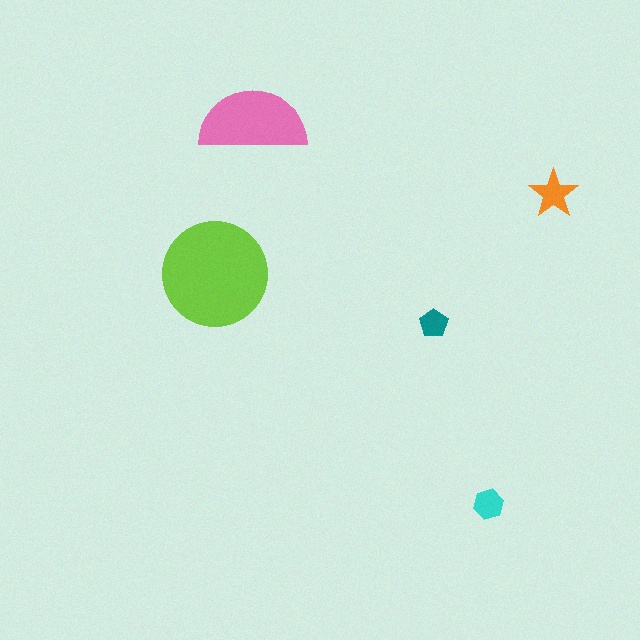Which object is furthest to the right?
The orange star is rightmost.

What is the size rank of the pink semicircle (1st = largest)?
2nd.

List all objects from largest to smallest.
The lime circle, the pink semicircle, the orange star, the cyan hexagon, the teal pentagon.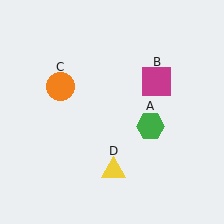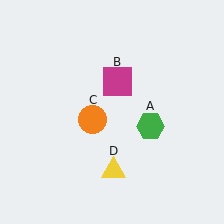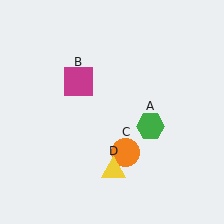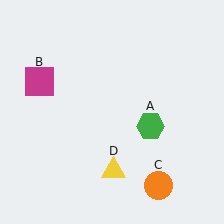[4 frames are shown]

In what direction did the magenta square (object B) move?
The magenta square (object B) moved left.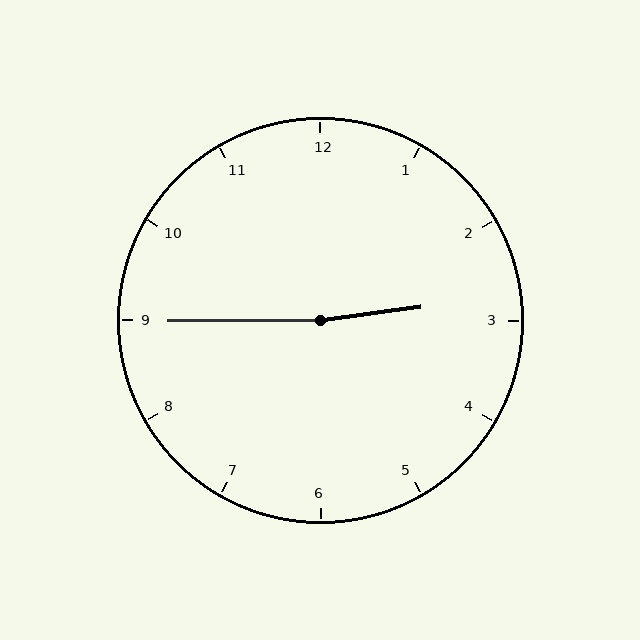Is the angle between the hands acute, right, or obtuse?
It is obtuse.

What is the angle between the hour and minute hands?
Approximately 172 degrees.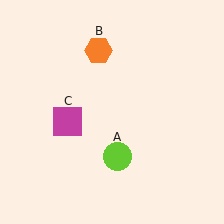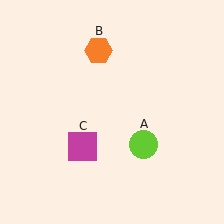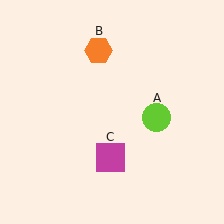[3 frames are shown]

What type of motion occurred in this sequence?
The lime circle (object A), magenta square (object C) rotated counterclockwise around the center of the scene.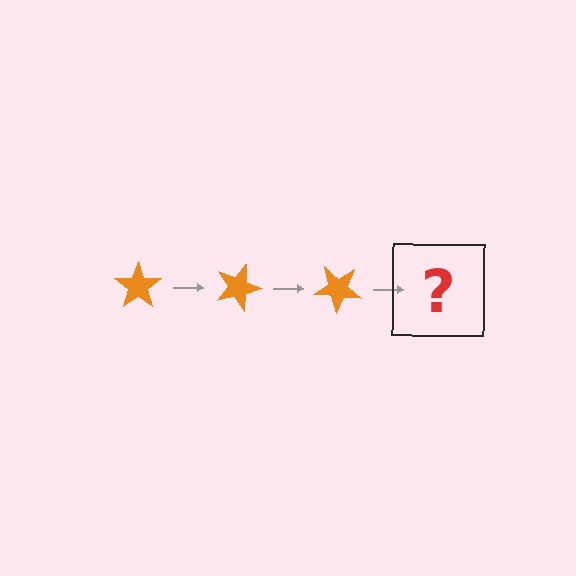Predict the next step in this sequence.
The next step is an orange star rotated 60 degrees.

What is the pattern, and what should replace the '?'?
The pattern is that the star rotates 20 degrees each step. The '?' should be an orange star rotated 60 degrees.